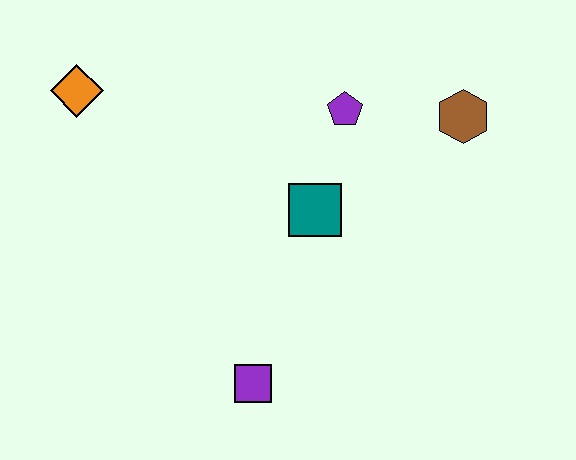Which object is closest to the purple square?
The teal square is closest to the purple square.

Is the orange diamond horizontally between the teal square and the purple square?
No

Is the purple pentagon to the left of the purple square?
No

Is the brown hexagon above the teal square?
Yes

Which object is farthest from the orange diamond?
The brown hexagon is farthest from the orange diamond.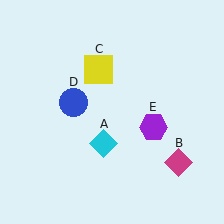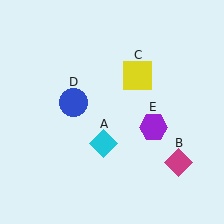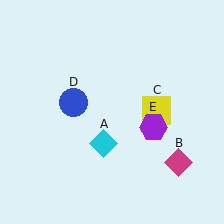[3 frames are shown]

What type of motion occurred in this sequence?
The yellow square (object C) rotated clockwise around the center of the scene.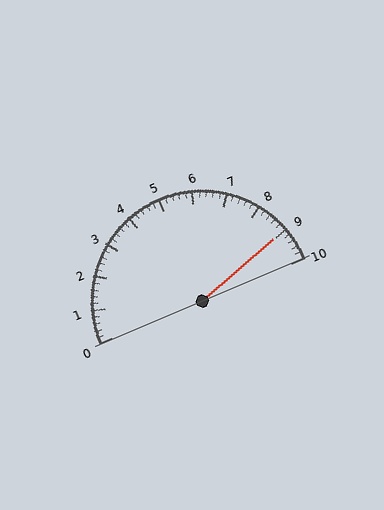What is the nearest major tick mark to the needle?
The nearest major tick mark is 9.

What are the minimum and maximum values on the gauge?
The gauge ranges from 0 to 10.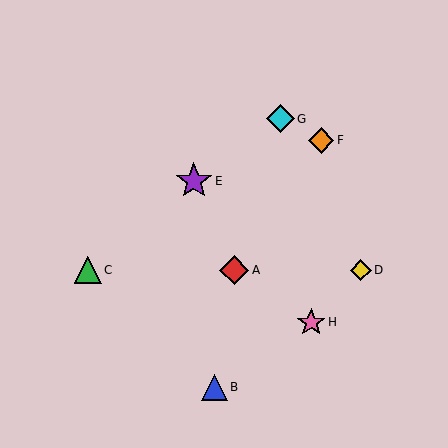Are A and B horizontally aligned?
No, A is at y≈270 and B is at y≈387.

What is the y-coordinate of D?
Object D is at y≈270.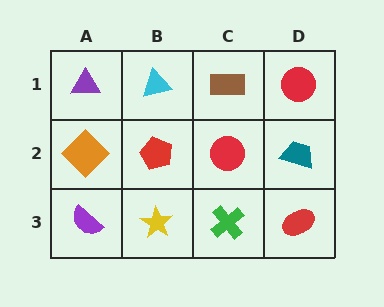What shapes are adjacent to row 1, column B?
A red pentagon (row 2, column B), a purple triangle (row 1, column A), a brown rectangle (row 1, column C).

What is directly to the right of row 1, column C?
A red circle.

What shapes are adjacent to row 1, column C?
A red circle (row 2, column C), a cyan triangle (row 1, column B), a red circle (row 1, column D).